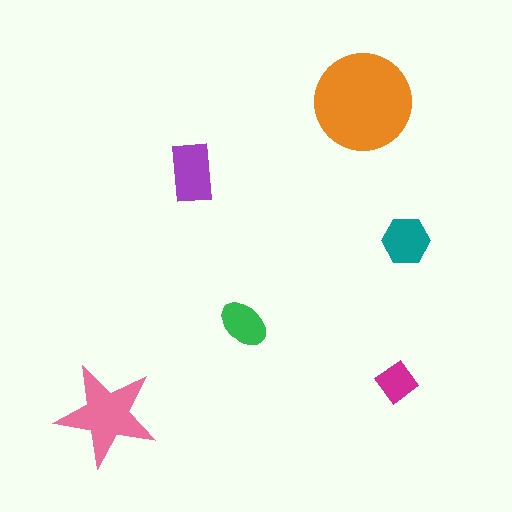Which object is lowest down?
The pink star is bottommost.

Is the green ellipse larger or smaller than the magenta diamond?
Larger.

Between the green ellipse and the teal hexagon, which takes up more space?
The teal hexagon.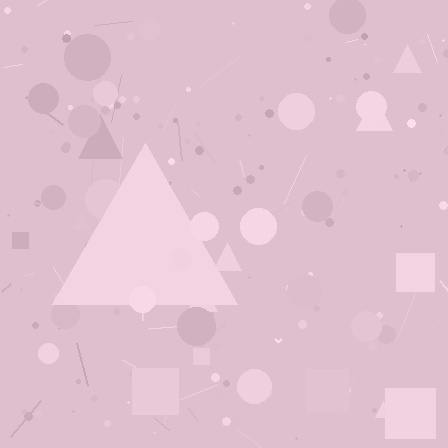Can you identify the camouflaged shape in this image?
The camouflaged shape is a triangle.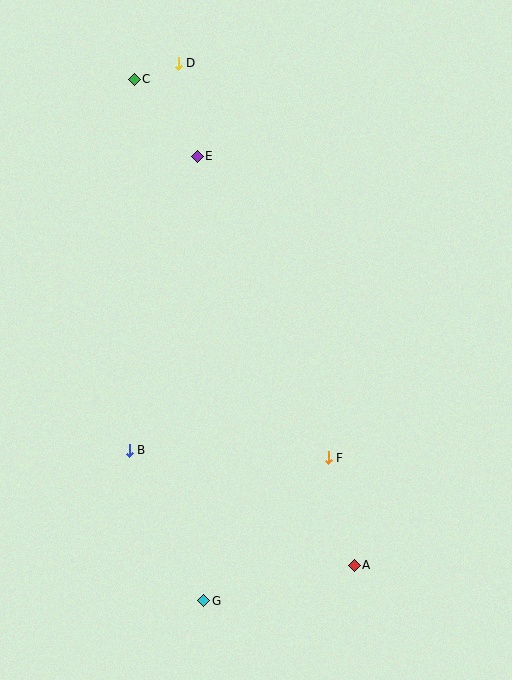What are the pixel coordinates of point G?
Point G is at (204, 601).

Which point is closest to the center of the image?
Point F at (328, 458) is closest to the center.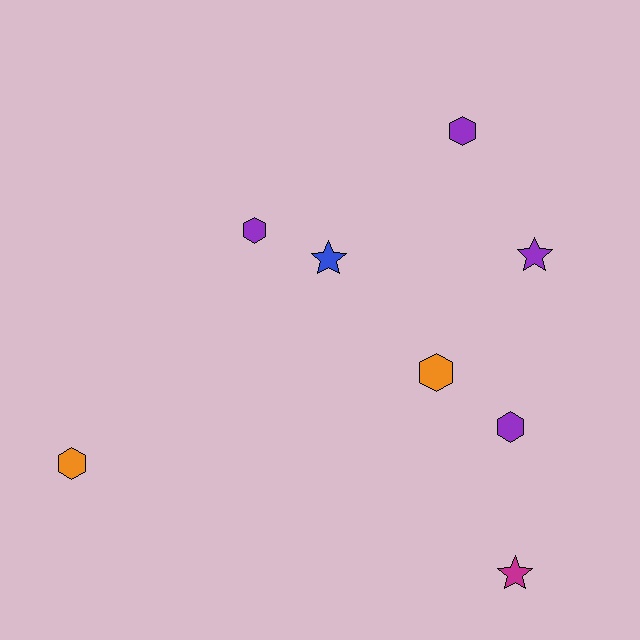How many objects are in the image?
There are 8 objects.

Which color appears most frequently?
Purple, with 4 objects.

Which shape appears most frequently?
Hexagon, with 5 objects.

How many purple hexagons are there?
There are 3 purple hexagons.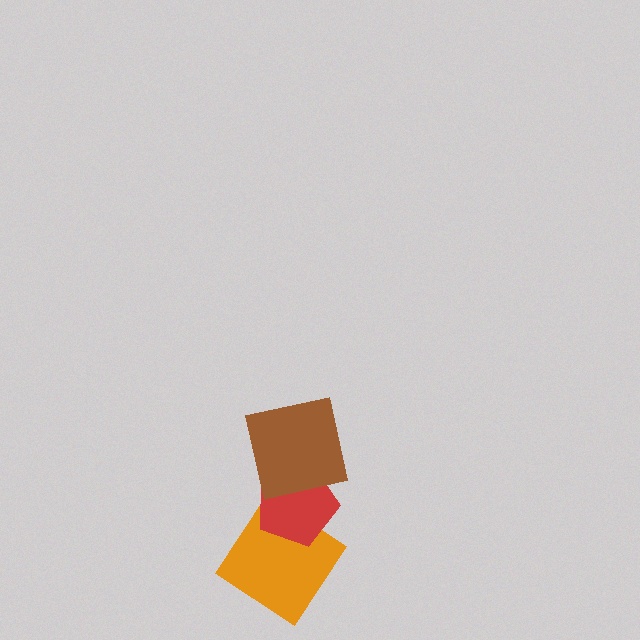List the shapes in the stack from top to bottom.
From top to bottom: the brown square, the red pentagon, the orange diamond.